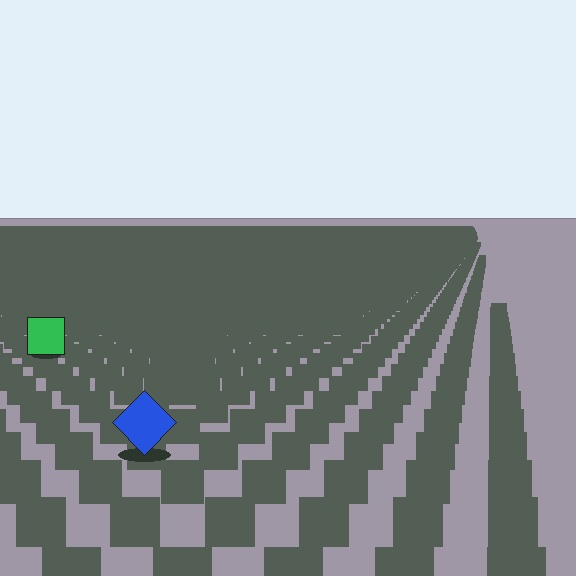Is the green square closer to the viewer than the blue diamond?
No. The blue diamond is closer — you can tell from the texture gradient: the ground texture is coarser near it.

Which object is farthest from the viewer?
The green square is farthest from the viewer. It appears smaller and the ground texture around it is denser.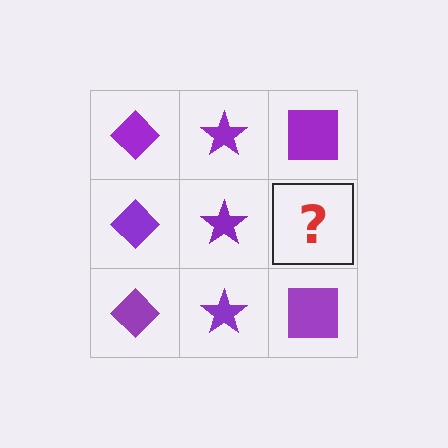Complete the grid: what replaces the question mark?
The question mark should be replaced with a purple square.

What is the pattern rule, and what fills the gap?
The rule is that each column has a consistent shape. The gap should be filled with a purple square.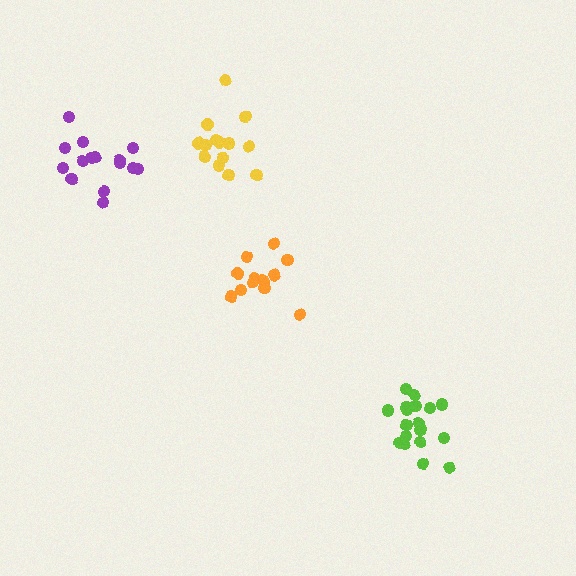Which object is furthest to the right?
The lime cluster is rightmost.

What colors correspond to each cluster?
The clusters are colored: lime, purple, orange, yellow.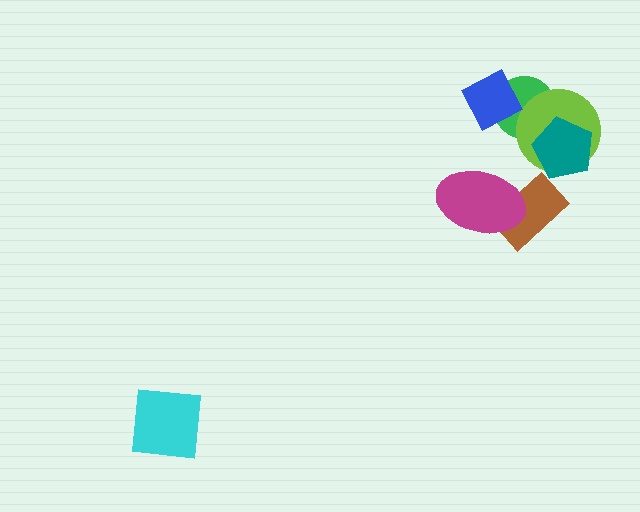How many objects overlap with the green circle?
3 objects overlap with the green circle.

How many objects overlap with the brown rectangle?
1 object overlaps with the brown rectangle.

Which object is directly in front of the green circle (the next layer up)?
The lime circle is directly in front of the green circle.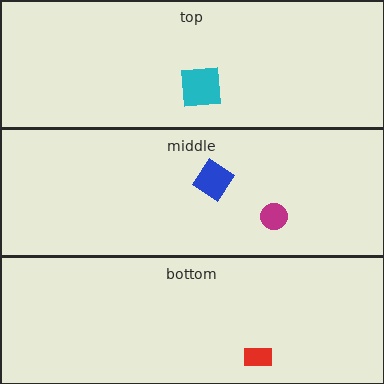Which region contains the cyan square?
The top region.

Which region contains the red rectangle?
The bottom region.